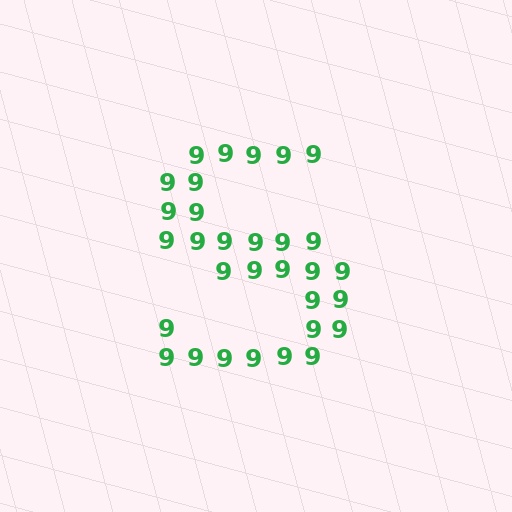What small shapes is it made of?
It is made of small digit 9's.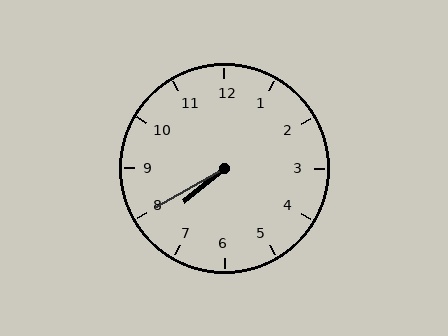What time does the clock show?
7:40.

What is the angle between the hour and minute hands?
Approximately 10 degrees.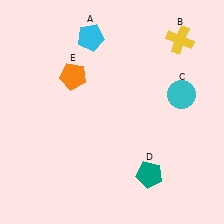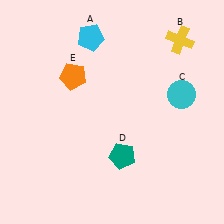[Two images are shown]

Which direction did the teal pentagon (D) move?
The teal pentagon (D) moved left.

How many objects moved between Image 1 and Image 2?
1 object moved between the two images.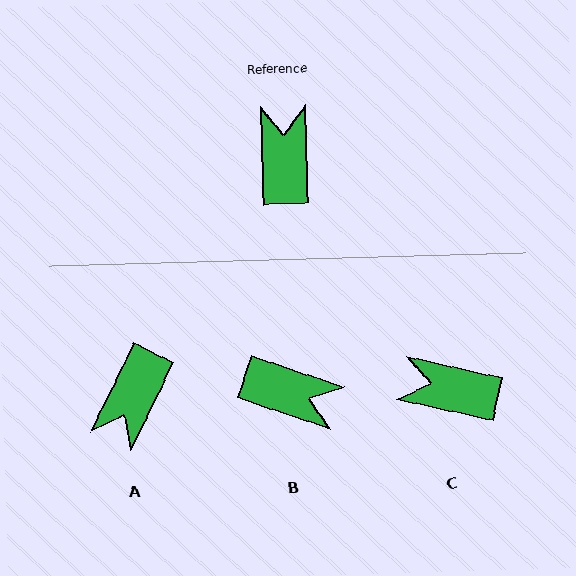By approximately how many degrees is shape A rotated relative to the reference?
Approximately 152 degrees counter-clockwise.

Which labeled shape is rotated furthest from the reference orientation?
A, about 152 degrees away.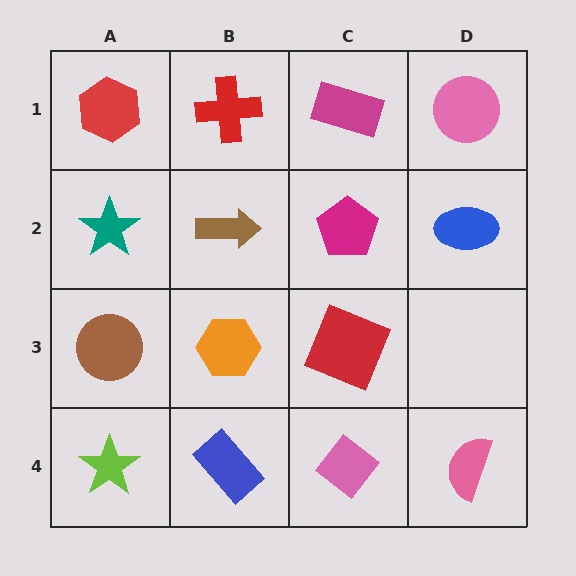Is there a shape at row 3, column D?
No, that cell is empty.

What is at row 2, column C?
A magenta pentagon.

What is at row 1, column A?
A red hexagon.